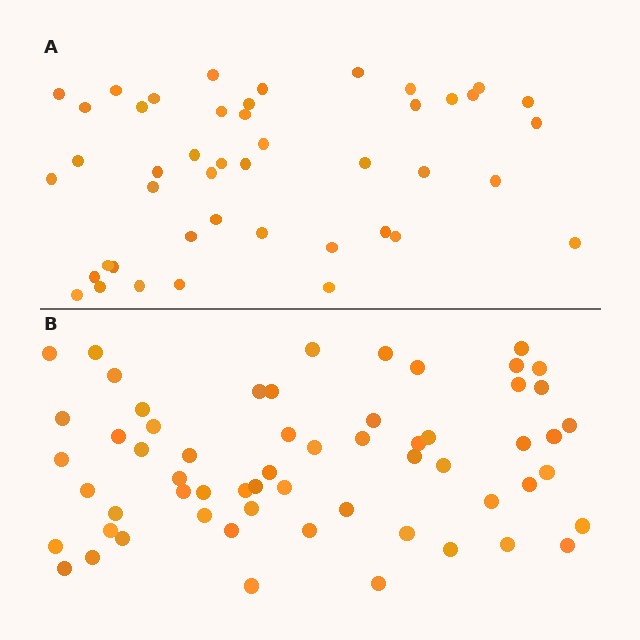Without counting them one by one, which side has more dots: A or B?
Region B (the bottom region) has more dots.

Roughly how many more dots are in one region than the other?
Region B has approximately 15 more dots than region A.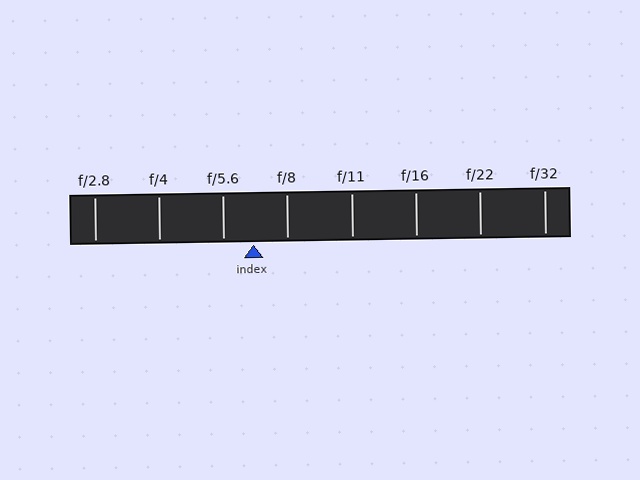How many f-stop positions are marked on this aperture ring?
There are 8 f-stop positions marked.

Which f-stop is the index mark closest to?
The index mark is closest to f/5.6.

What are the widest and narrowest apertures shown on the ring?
The widest aperture shown is f/2.8 and the narrowest is f/32.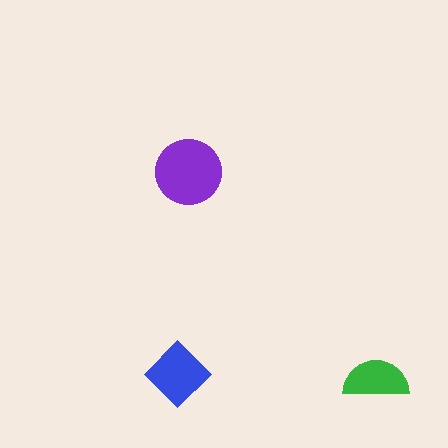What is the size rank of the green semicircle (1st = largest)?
3rd.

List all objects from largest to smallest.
The purple circle, the blue diamond, the green semicircle.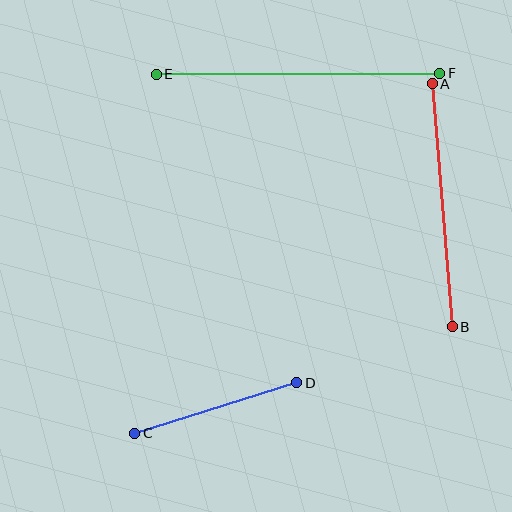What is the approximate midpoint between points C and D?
The midpoint is at approximately (216, 408) pixels.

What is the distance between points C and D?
The distance is approximately 169 pixels.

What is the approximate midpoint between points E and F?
The midpoint is at approximately (298, 74) pixels.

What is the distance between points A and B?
The distance is approximately 244 pixels.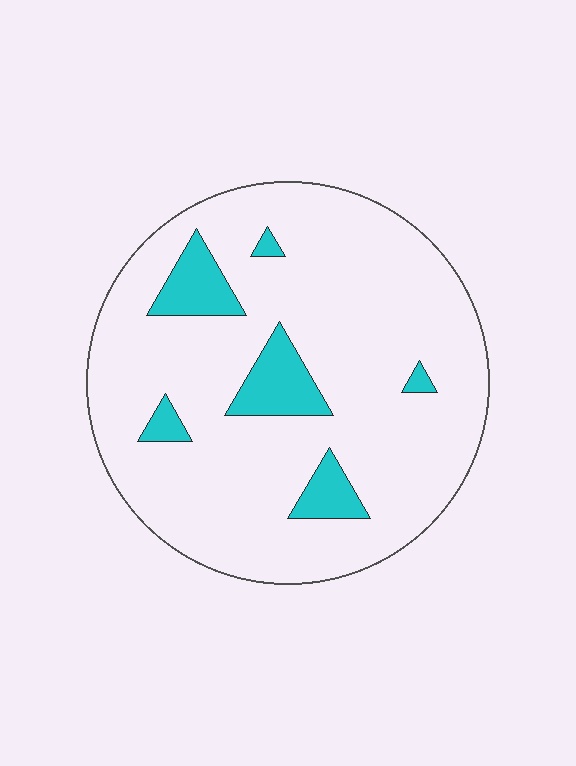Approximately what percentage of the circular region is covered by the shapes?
Approximately 10%.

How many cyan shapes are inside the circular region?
6.